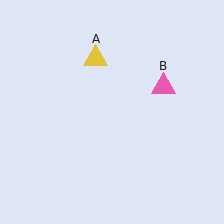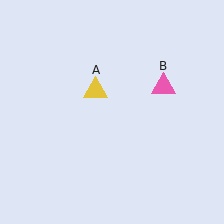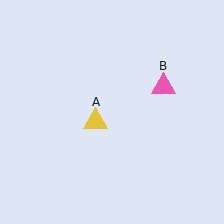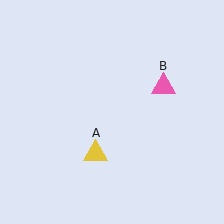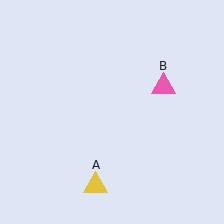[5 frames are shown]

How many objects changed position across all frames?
1 object changed position: yellow triangle (object A).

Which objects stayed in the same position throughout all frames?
Pink triangle (object B) remained stationary.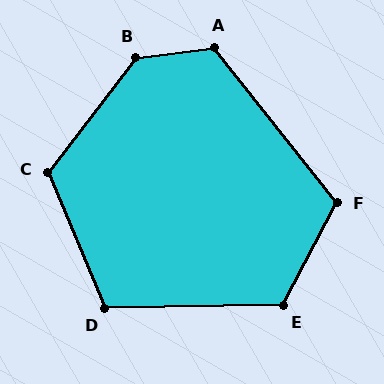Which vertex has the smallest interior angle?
D, at approximately 112 degrees.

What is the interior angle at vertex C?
Approximately 120 degrees (obtuse).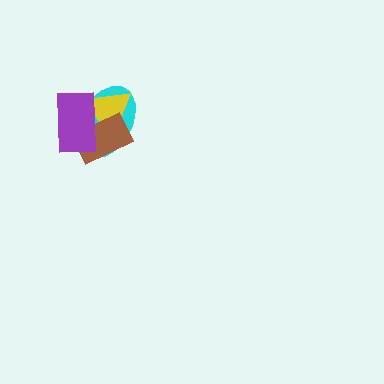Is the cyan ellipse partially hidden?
Yes, it is partially covered by another shape.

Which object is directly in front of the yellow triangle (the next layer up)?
The brown rectangle is directly in front of the yellow triangle.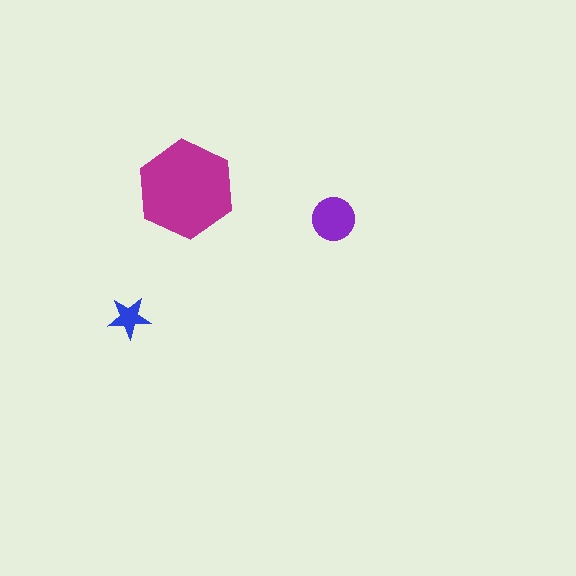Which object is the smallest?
The blue star.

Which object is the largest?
The magenta hexagon.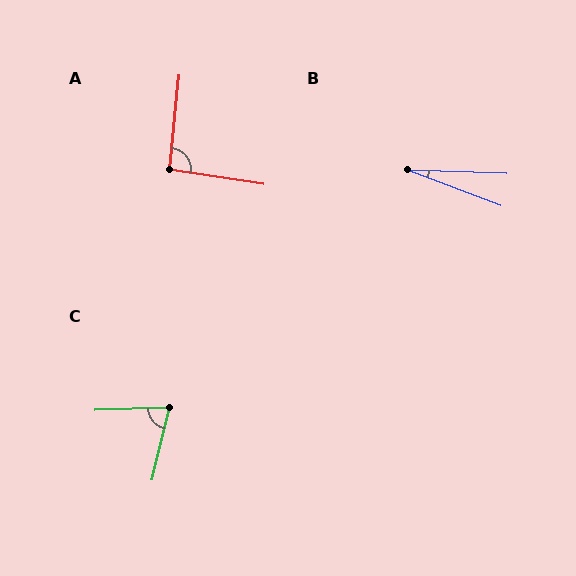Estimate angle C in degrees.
Approximately 75 degrees.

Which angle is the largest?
A, at approximately 93 degrees.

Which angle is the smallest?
B, at approximately 19 degrees.